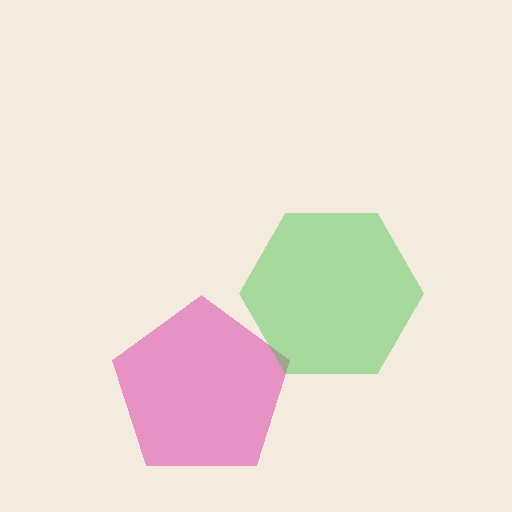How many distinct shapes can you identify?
There are 2 distinct shapes: a pink pentagon, a green hexagon.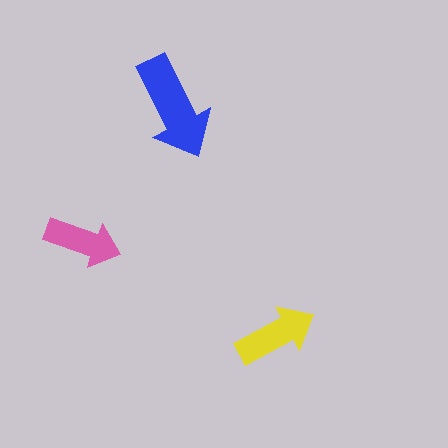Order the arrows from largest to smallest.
the blue one, the yellow one, the pink one.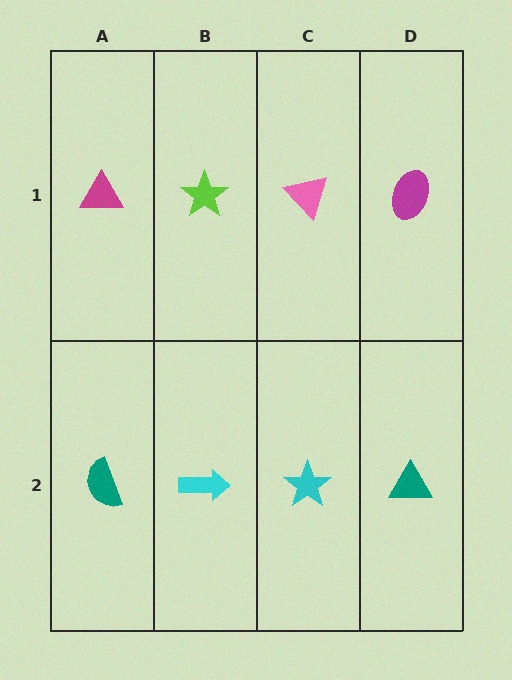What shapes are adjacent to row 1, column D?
A teal triangle (row 2, column D), a pink triangle (row 1, column C).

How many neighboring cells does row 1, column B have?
3.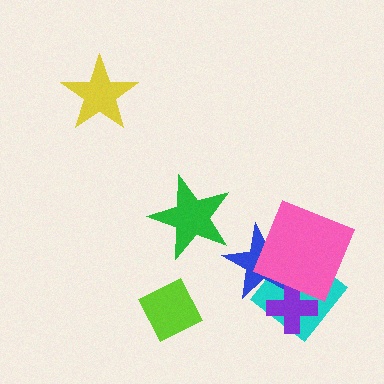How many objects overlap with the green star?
0 objects overlap with the green star.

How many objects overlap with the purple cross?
2 objects overlap with the purple cross.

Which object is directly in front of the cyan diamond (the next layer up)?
The blue star is directly in front of the cyan diamond.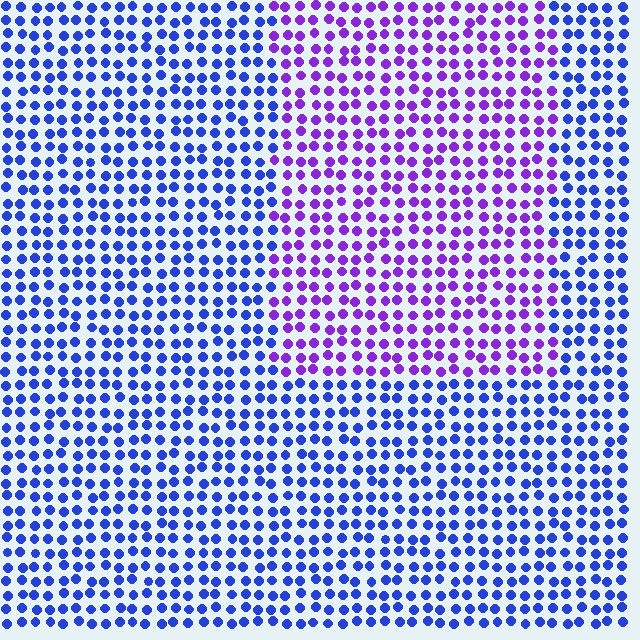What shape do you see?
I see a rectangle.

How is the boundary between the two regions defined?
The boundary is defined purely by a slight shift in hue (about 43 degrees). Spacing, size, and orientation are identical on both sides.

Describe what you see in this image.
The image is filled with small blue elements in a uniform arrangement. A rectangle-shaped region is visible where the elements are tinted to a slightly different hue, forming a subtle color boundary.